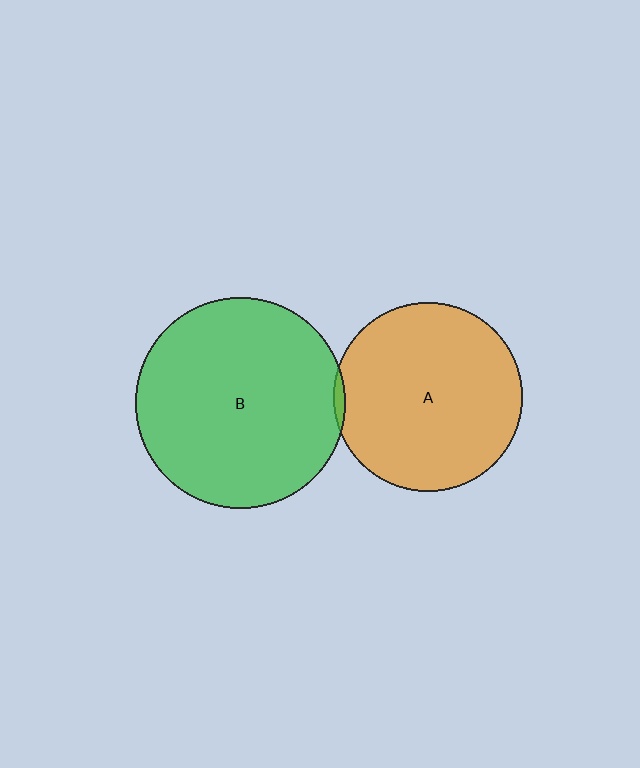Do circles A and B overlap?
Yes.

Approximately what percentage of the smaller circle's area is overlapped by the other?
Approximately 5%.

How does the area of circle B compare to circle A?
Approximately 1.2 times.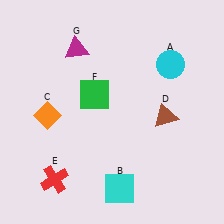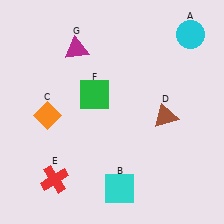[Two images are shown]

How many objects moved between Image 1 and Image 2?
1 object moved between the two images.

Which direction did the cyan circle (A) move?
The cyan circle (A) moved up.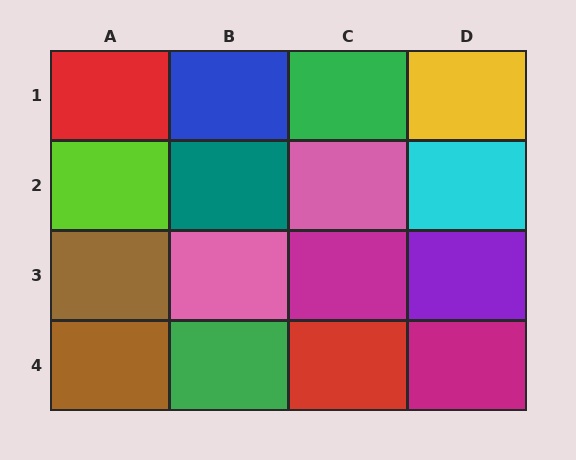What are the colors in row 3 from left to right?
Brown, pink, magenta, purple.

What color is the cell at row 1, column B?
Blue.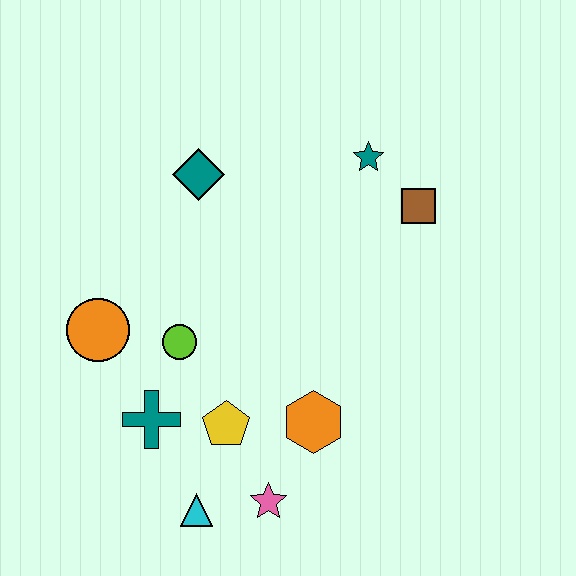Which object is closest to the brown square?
The teal star is closest to the brown square.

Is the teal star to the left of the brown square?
Yes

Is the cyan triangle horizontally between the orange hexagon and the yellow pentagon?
No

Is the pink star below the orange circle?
Yes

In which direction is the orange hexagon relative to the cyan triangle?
The orange hexagon is to the right of the cyan triangle.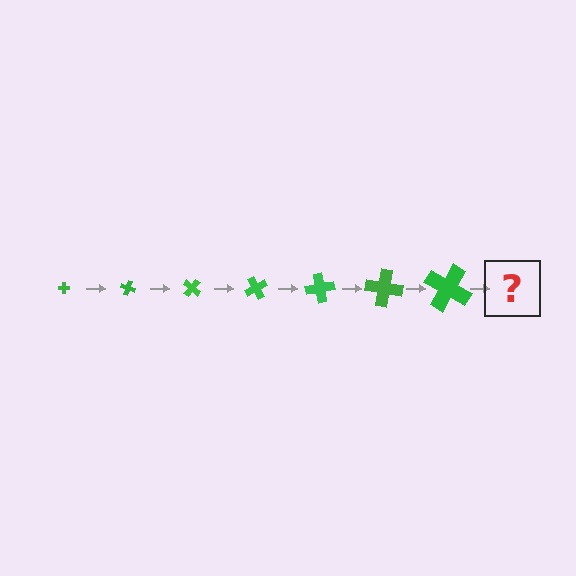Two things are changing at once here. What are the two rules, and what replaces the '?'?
The two rules are that the cross grows larger each step and it rotates 20 degrees each step. The '?' should be a cross, larger than the previous one and rotated 140 degrees from the start.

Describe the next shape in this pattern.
It should be a cross, larger than the previous one and rotated 140 degrees from the start.